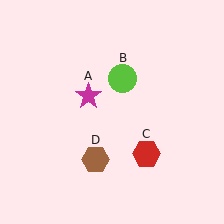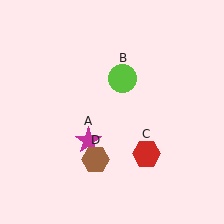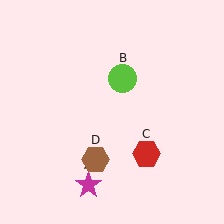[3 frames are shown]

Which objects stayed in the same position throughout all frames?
Lime circle (object B) and red hexagon (object C) and brown hexagon (object D) remained stationary.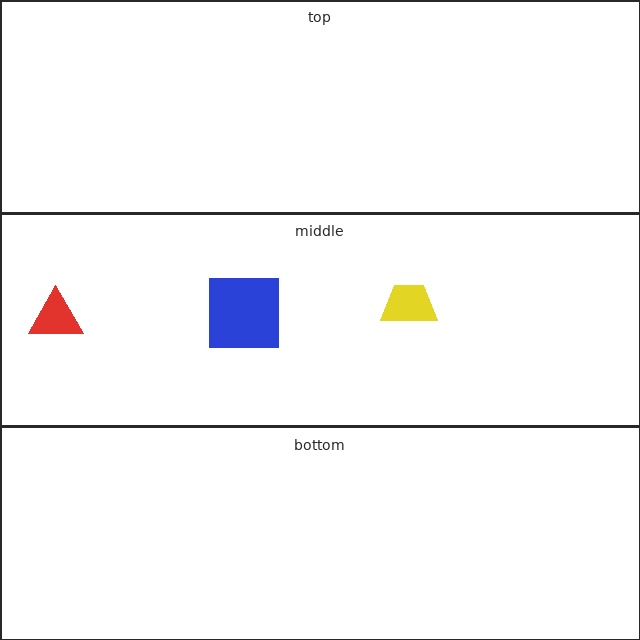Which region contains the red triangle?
The middle region.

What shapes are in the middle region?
The red triangle, the blue square, the yellow trapezoid.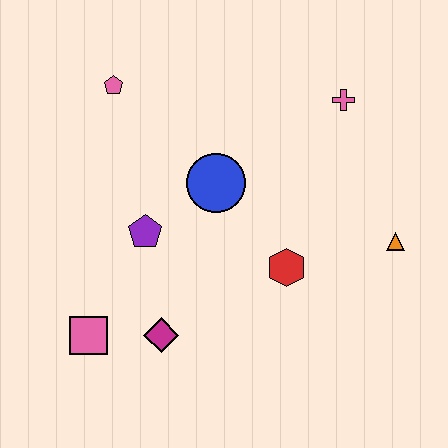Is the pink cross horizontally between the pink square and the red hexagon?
No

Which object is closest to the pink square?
The magenta diamond is closest to the pink square.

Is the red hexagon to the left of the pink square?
No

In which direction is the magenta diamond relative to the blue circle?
The magenta diamond is below the blue circle.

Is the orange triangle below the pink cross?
Yes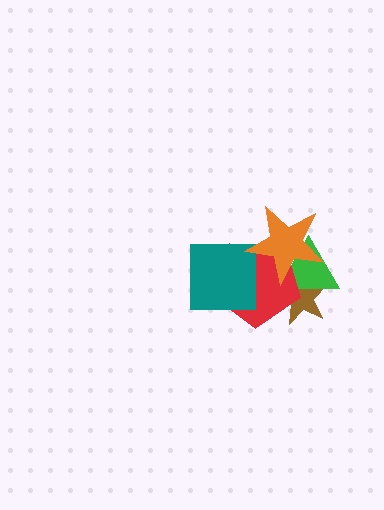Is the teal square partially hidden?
No, no other shape covers it.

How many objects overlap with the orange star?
3 objects overlap with the orange star.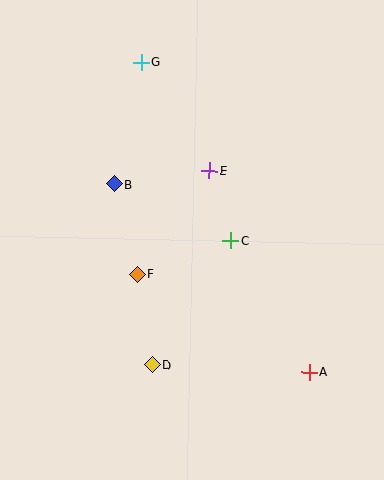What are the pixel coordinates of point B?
Point B is at (114, 184).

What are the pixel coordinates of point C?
Point C is at (231, 241).